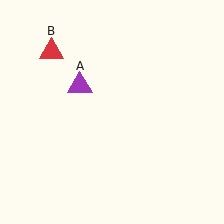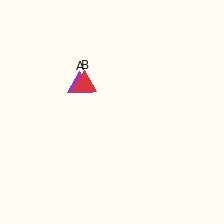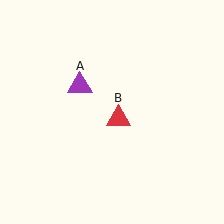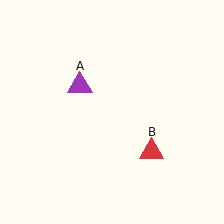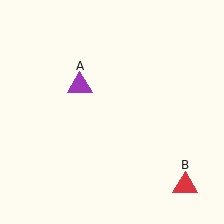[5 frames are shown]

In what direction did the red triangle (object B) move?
The red triangle (object B) moved down and to the right.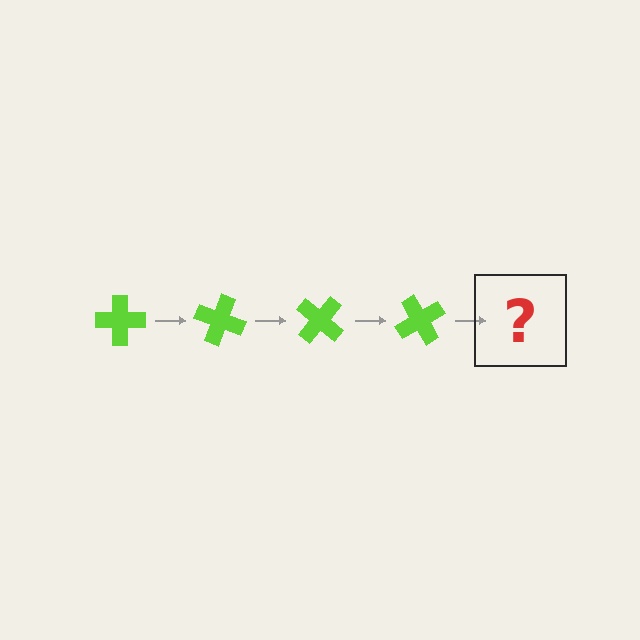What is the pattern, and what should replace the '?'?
The pattern is that the cross rotates 20 degrees each step. The '?' should be a lime cross rotated 80 degrees.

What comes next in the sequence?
The next element should be a lime cross rotated 80 degrees.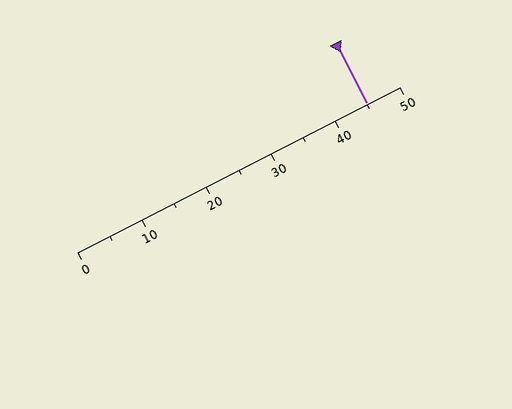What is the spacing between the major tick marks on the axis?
The major ticks are spaced 10 apart.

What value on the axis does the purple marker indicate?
The marker indicates approximately 45.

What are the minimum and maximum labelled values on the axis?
The axis runs from 0 to 50.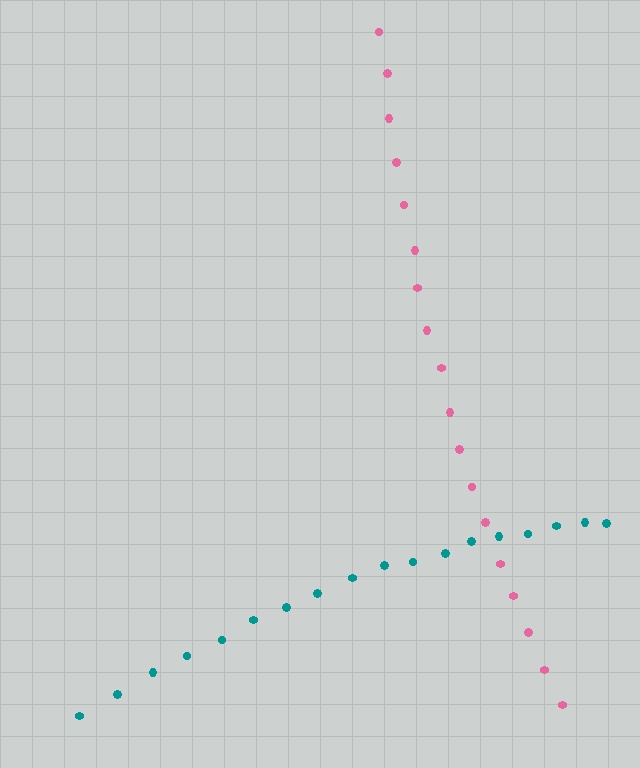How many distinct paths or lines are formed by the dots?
There are 2 distinct paths.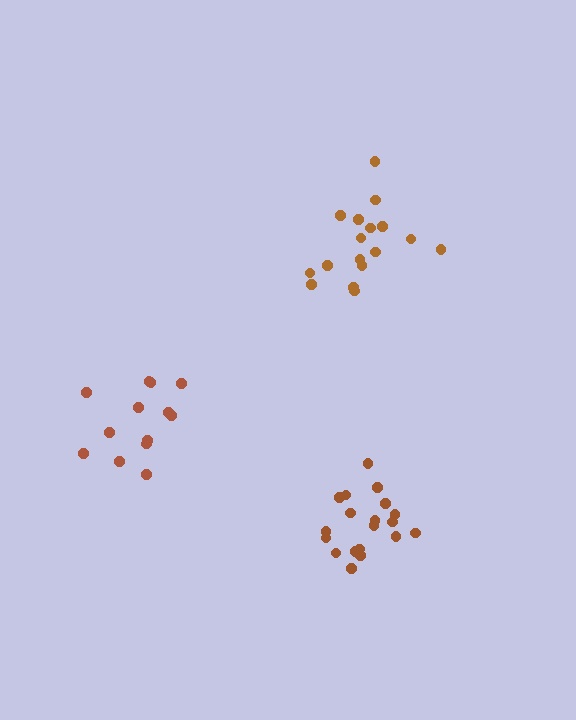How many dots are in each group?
Group 1: 13 dots, Group 2: 17 dots, Group 3: 19 dots (49 total).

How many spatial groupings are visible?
There are 3 spatial groupings.